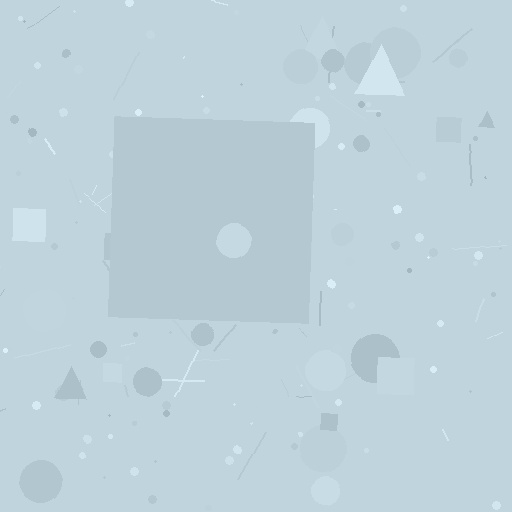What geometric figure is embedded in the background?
A square is embedded in the background.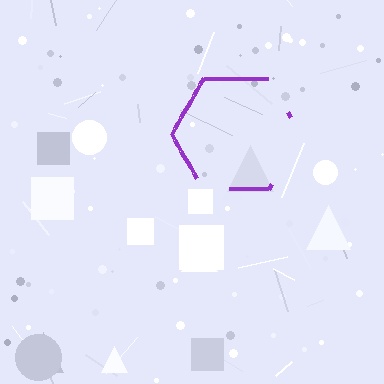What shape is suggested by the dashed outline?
The dashed outline suggests a hexagon.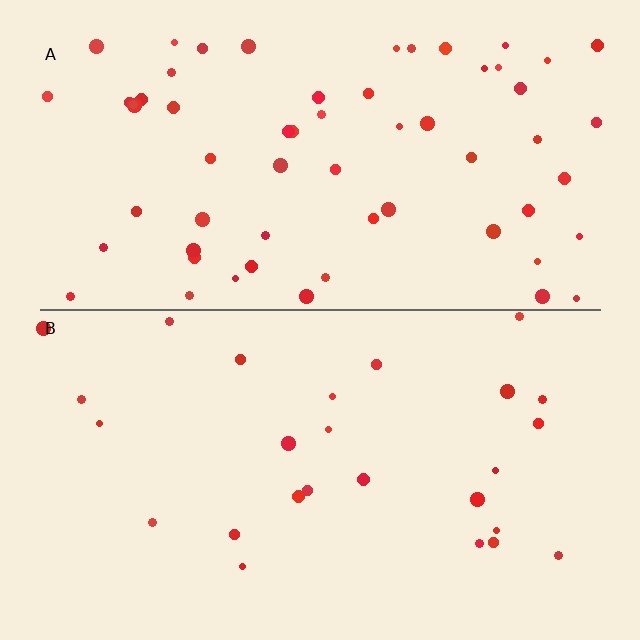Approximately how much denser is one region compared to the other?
Approximately 2.3× — region A over region B.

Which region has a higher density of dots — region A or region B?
A (the top).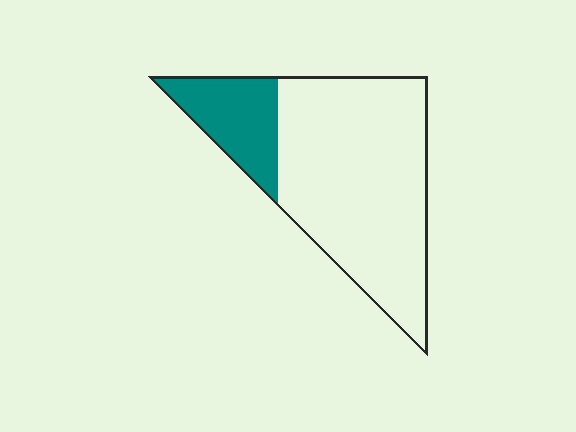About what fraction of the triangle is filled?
About one fifth (1/5).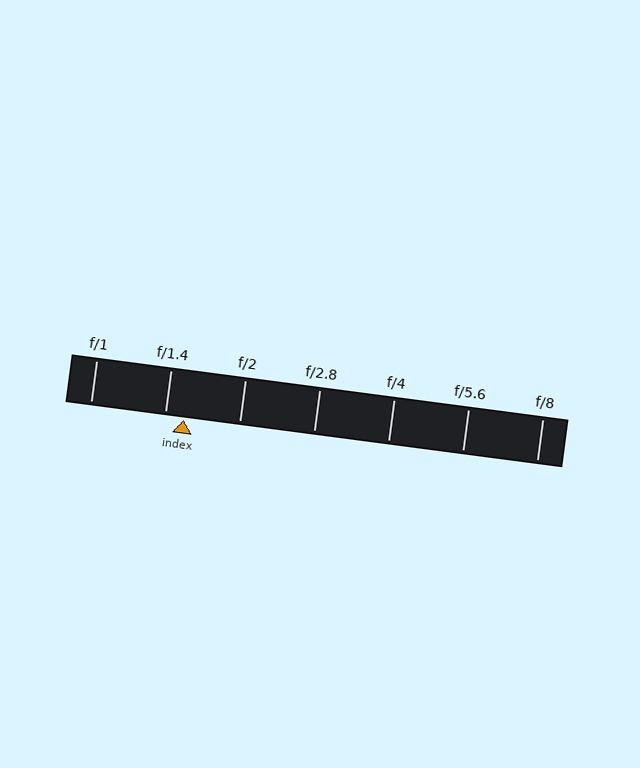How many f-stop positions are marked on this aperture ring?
There are 7 f-stop positions marked.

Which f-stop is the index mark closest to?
The index mark is closest to f/1.4.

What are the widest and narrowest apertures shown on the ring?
The widest aperture shown is f/1 and the narrowest is f/8.